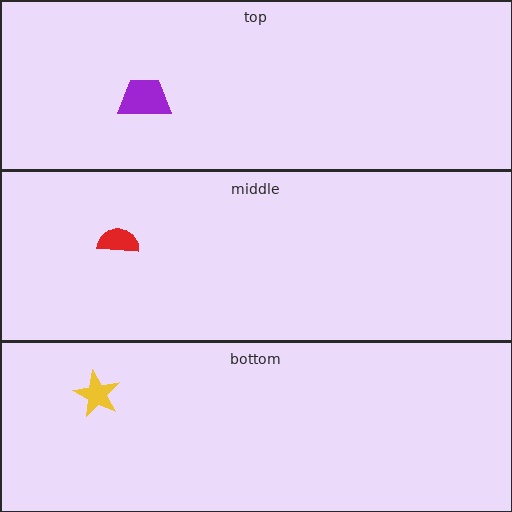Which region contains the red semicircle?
The middle region.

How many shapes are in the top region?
1.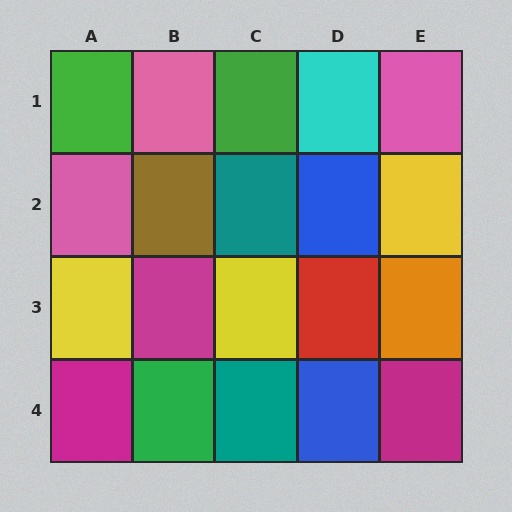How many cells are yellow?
3 cells are yellow.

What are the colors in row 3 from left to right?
Yellow, magenta, yellow, red, orange.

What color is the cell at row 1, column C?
Green.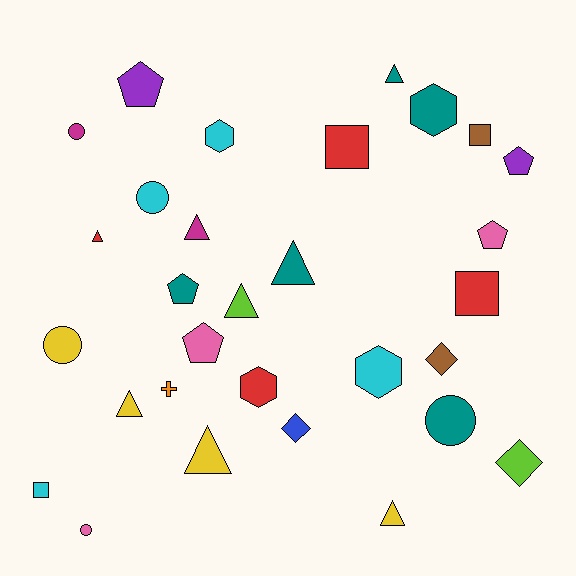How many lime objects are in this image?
There are 2 lime objects.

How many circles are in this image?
There are 5 circles.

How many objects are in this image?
There are 30 objects.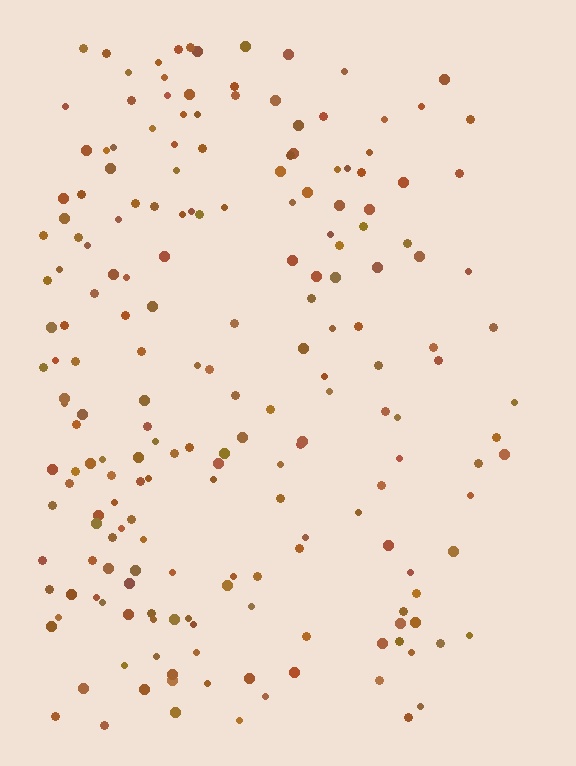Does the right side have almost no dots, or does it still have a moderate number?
Still a moderate number, just noticeably fewer than the left.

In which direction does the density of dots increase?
From right to left, with the left side densest.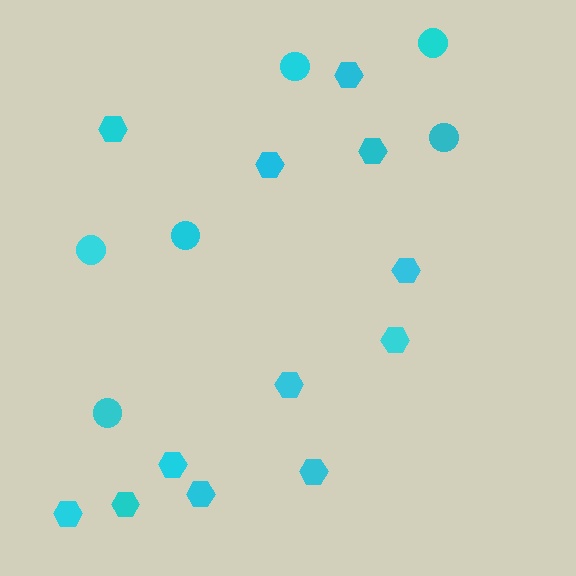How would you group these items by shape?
There are 2 groups: one group of circles (6) and one group of hexagons (12).